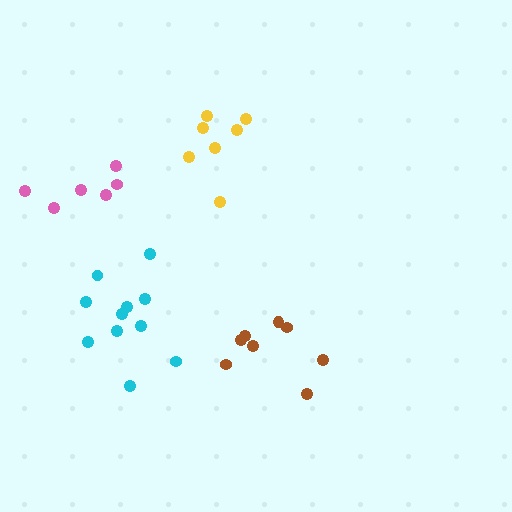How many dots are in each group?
Group 1: 11 dots, Group 2: 6 dots, Group 3: 8 dots, Group 4: 7 dots (32 total).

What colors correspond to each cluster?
The clusters are colored: cyan, pink, brown, yellow.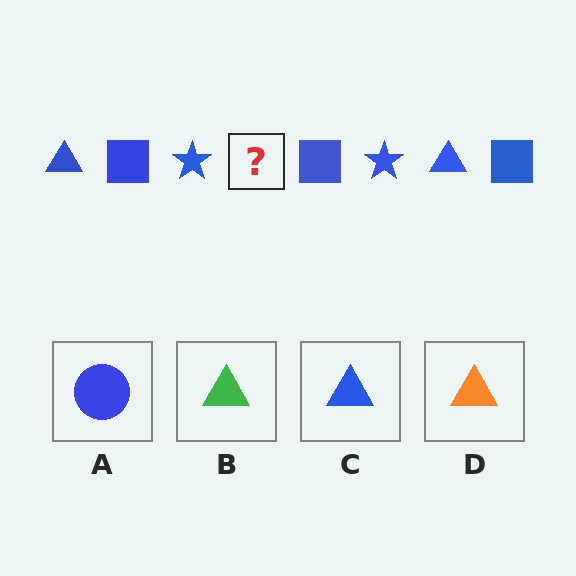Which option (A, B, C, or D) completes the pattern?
C.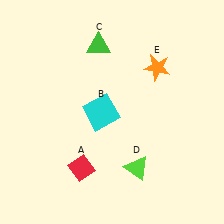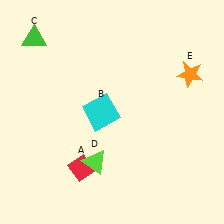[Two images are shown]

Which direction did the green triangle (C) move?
The green triangle (C) moved left.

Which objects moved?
The objects that moved are: the green triangle (C), the lime triangle (D), the orange star (E).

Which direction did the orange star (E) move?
The orange star (E) moved right.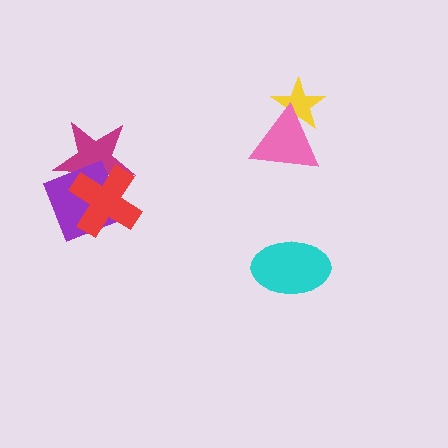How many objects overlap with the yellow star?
1 object overlaps with the yellow star.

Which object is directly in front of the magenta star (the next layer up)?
The purple diamond is directly in front of the magenta star.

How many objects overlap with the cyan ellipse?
0 objects overlap with the cyan ellipse.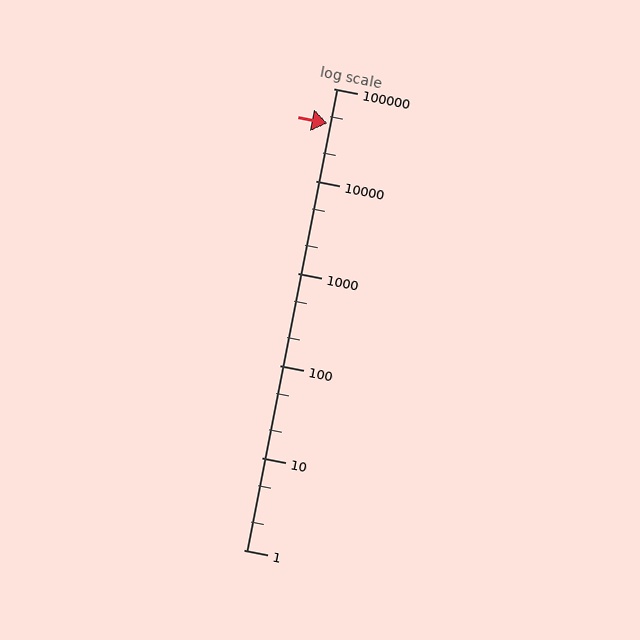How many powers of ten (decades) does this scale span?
The scale spans 5 decades, from 1 to 100000.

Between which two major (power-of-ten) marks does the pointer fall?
The pointer is between 10000 and 100000.